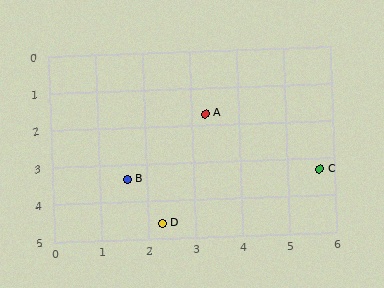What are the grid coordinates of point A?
Point A is at approximately (3.3, 1.7).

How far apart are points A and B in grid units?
Points A and B are about 2.4 grid units apart.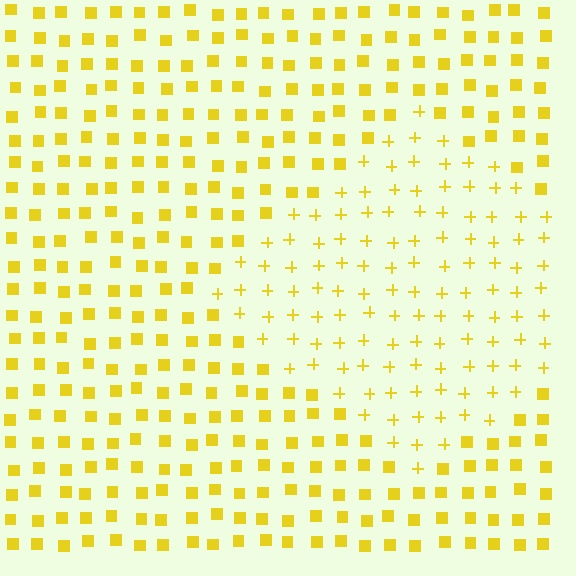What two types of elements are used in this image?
The image uses plus signs inside the diamond region and squares outside it.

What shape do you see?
I see a diamond.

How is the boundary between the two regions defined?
The boundary is defined by a change in element shape: plus signs inside vs. squares outside. All elements share the same color and spacing.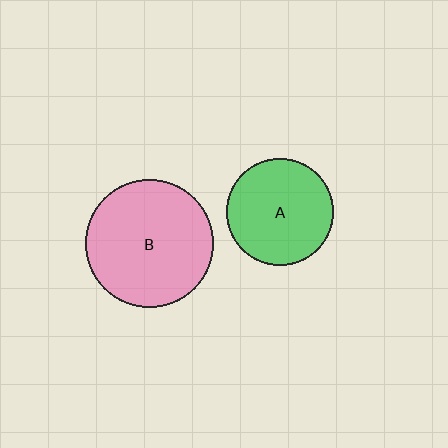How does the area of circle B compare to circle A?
Approximately 1.4 times.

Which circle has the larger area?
Circle B (pink).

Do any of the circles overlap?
No, none of the circles overlap.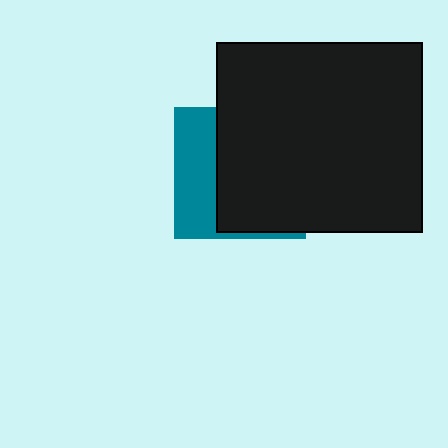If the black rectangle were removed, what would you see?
You would see the complete teal square.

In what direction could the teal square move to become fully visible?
The teal square could move left. That would shift it out from behind the black rectangle entirely.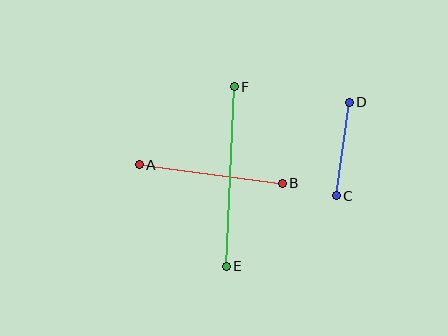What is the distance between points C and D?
The distance is approximately 94 pixels.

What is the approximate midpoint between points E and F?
The midpoint is at approximately (230, 176) pixels.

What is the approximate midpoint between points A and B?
The midpoint is at approximately (211, 174) pixels.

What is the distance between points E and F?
The distance is approximately 179 pixels.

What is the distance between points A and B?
The distance is approximately 144 pixels.